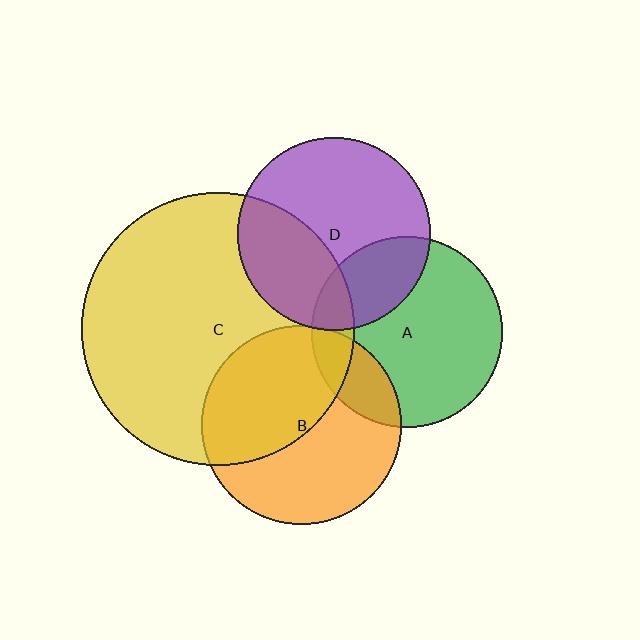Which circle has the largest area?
Circle C (yellow).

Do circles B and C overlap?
Yes.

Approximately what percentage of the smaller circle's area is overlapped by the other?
Approximately 45%.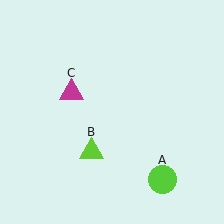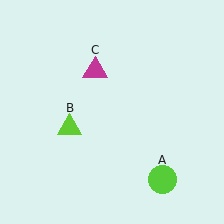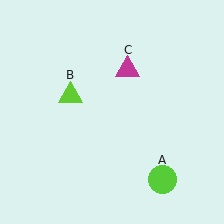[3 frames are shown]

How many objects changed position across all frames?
2 objects changed position: lime triangle (object B), magenta triangle (object C).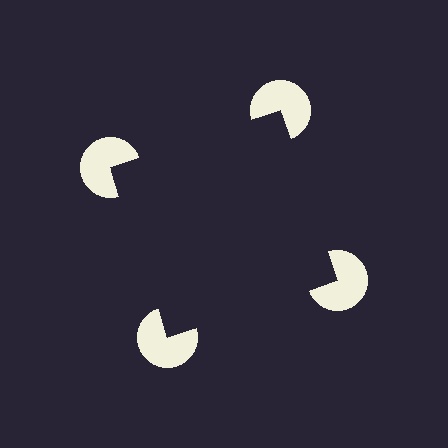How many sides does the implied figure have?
4 sides.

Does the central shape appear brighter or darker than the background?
It typically appears slightly darker than the background, even though no actual brightness change is drawn.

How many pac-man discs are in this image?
There are 4 — one at each vertex of the illusory square.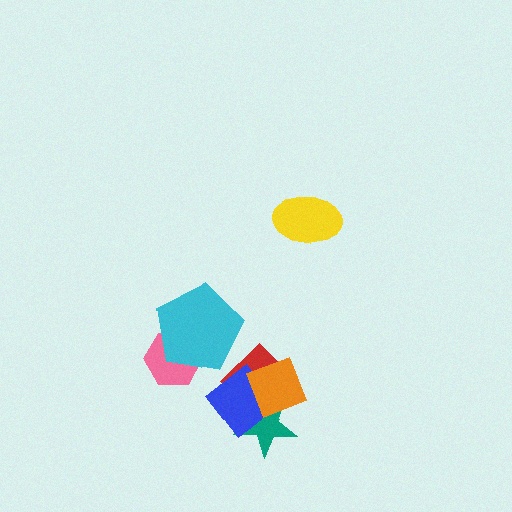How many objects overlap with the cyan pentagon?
1 object overlaps with the cyan pentagon.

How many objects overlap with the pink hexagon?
1 object overlaps with the pink hexagon.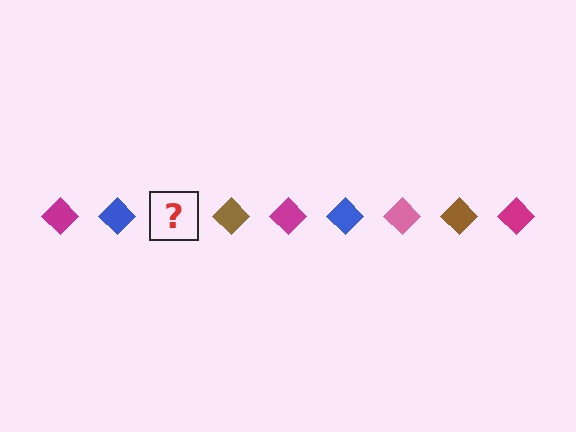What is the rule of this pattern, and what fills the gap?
The rule is that the pattern cycles through magenta, blue, pink, brown diamonds. The gap should be filled with a pink diamond.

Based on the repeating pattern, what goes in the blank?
The blank should be a pink diamond.